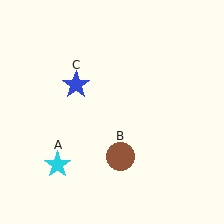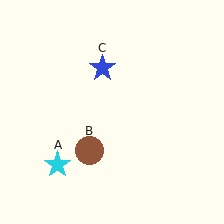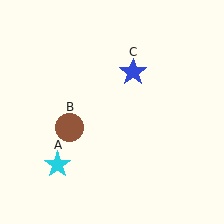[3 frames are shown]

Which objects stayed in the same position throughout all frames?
Cyan star (object A) remained stationary.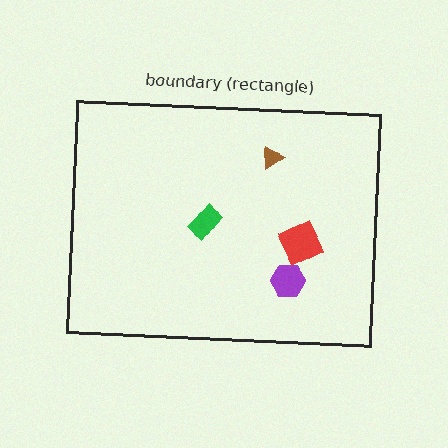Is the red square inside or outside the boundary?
Inside.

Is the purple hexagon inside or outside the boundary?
Inside.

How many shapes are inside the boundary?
4 inside, 0 outside.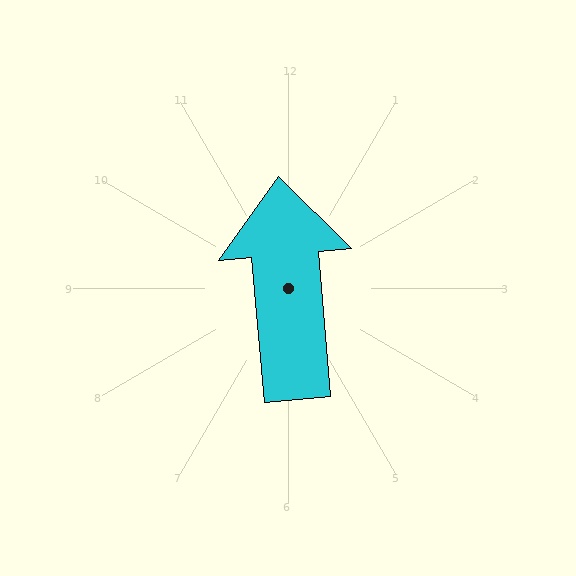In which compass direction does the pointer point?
North.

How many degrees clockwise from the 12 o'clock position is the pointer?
Approximately 355 degrees.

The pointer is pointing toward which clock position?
Roughly 12 o'clock.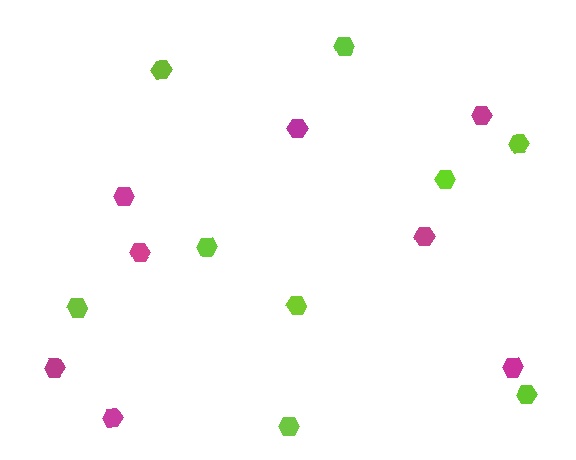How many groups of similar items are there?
There are 2 groups: one group of lime hexagons (9) and one group of magenta hexagons (8).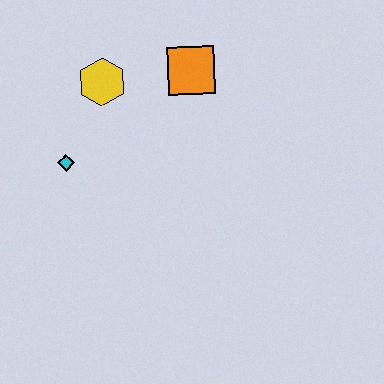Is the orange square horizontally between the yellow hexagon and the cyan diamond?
No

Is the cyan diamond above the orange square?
No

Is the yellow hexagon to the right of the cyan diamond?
Yes